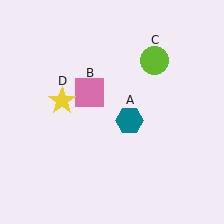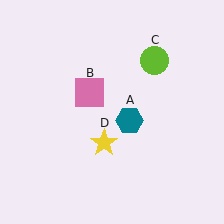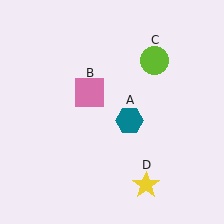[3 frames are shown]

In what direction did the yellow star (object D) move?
The yellow star (object D) moved down and to the right.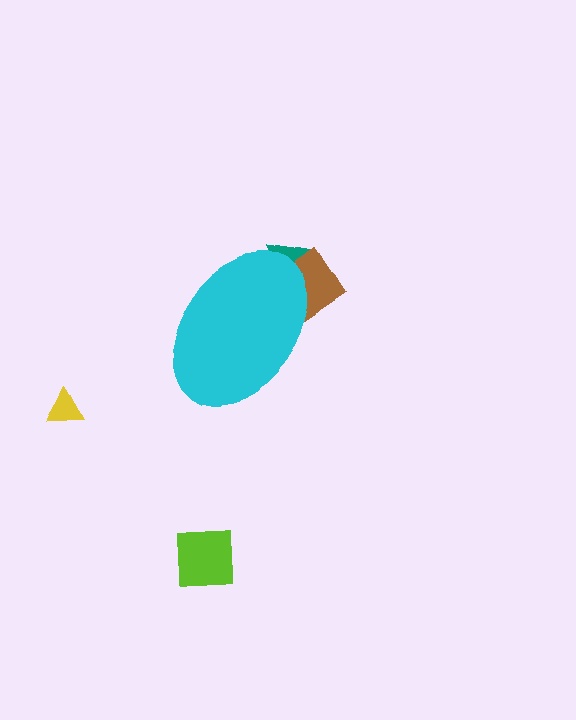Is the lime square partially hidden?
No, the lime square is fully visible.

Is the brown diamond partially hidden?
Yes, the brown diamond is partially hidden behind the cyan ellipse.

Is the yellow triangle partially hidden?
No, the yellow triangle is fully visible.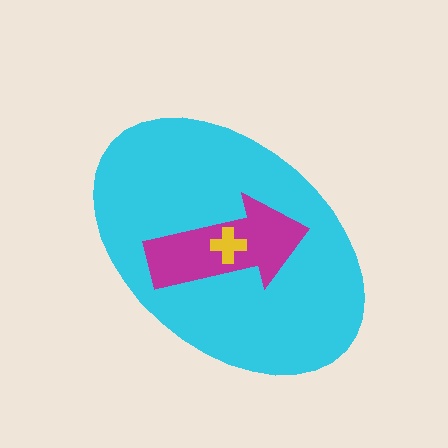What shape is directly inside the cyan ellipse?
The magenta arrow.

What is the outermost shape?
The cyan ellipse.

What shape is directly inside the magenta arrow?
The yellow cross.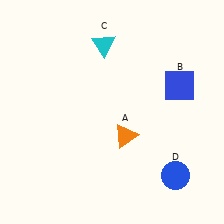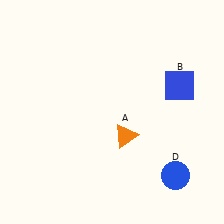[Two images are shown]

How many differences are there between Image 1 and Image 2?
There is 1 difference between the two images.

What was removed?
The cyan triangle (C) was removed in Image 2.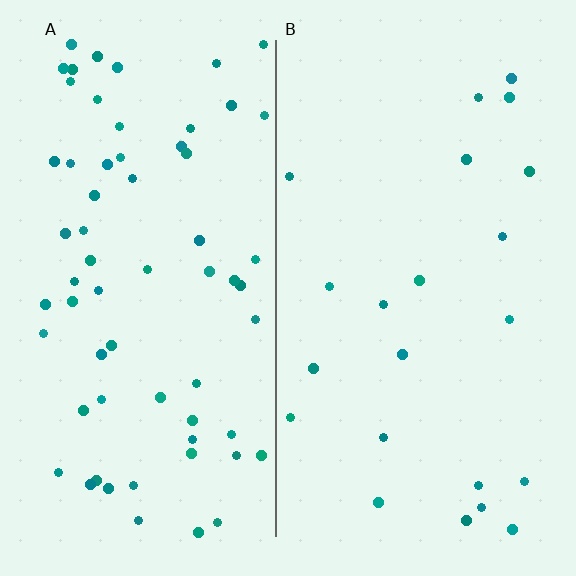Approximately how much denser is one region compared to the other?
Approximately 3.0× — region A over region B.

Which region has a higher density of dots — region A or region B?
A (the left).